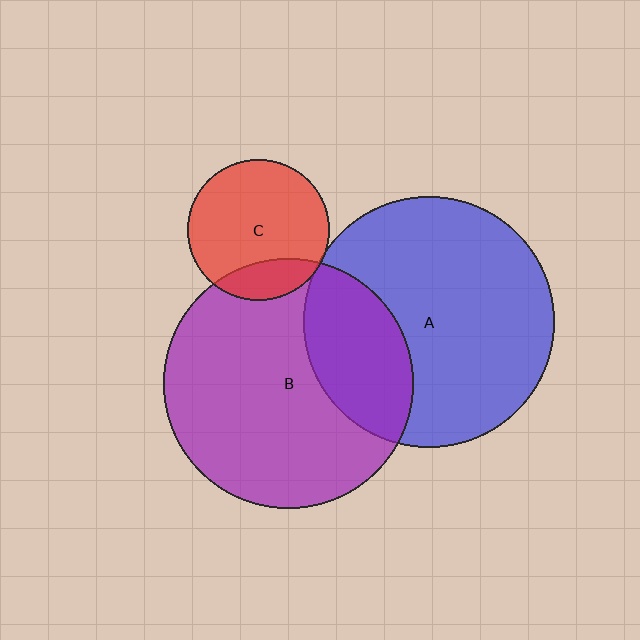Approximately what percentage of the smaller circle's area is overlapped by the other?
Approximately 30%.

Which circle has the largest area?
Circle A (blue).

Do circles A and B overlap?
Yes.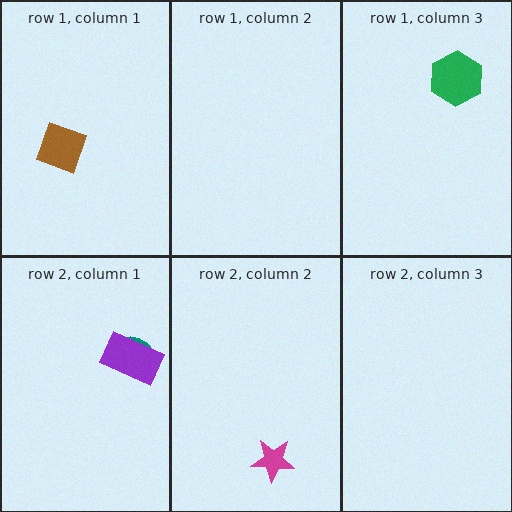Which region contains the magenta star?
The row 2, column 2 region.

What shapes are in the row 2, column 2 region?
The magenta star.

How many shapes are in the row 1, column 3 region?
1.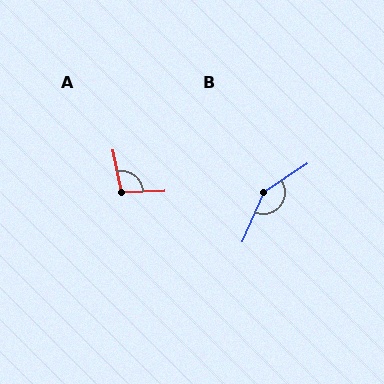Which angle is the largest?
B, at approximately 148 degrees.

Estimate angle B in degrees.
Approximately 148 degrees.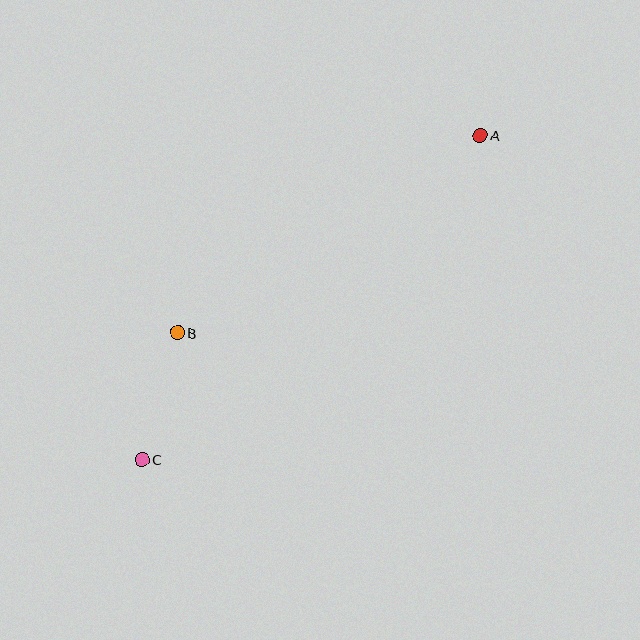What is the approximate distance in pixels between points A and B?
The distance between A and B is approximately 362 pixels.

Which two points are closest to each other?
Points B and C are closest to each other.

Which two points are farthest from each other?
Points A and C are farthest from each other.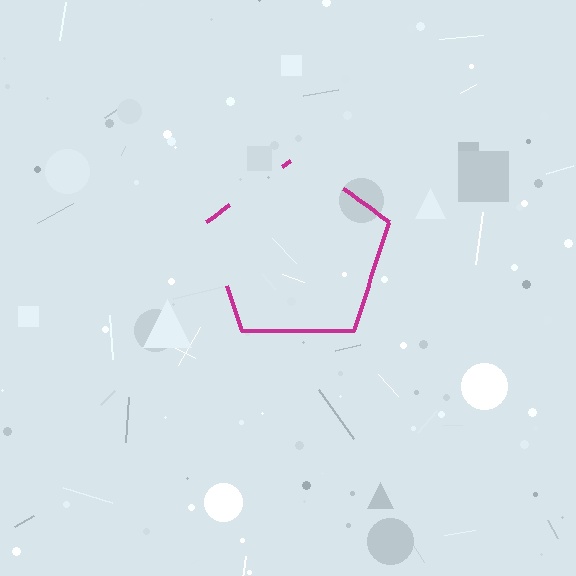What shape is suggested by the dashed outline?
The dashed outline suggests a pentagon.